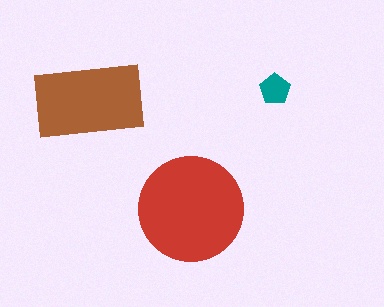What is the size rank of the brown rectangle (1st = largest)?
2nd.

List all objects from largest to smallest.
The red circle, the brown rectangle, the teal pentagon.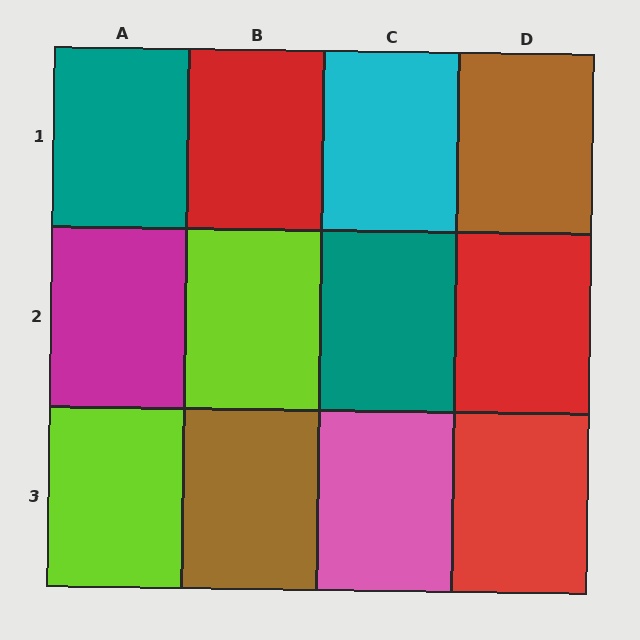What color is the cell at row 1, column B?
Red.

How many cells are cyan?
1 cell is cyan.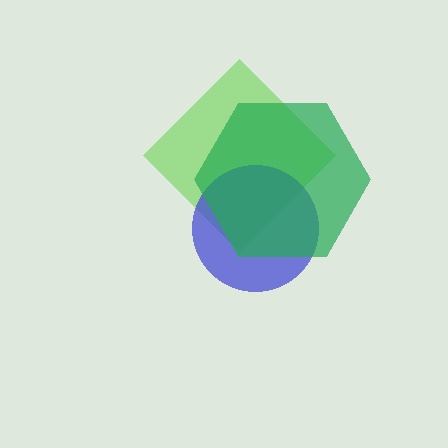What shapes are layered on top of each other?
The layered shapes are: a lime diamond, a blue circle, a green hexagon.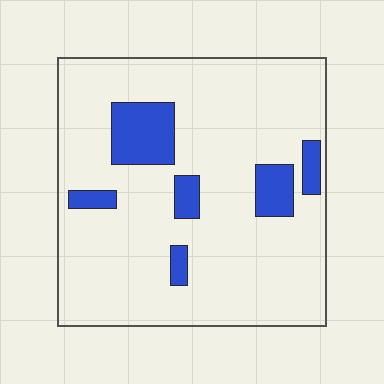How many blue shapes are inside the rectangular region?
6.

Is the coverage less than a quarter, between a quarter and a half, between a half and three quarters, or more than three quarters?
Less than a quarter.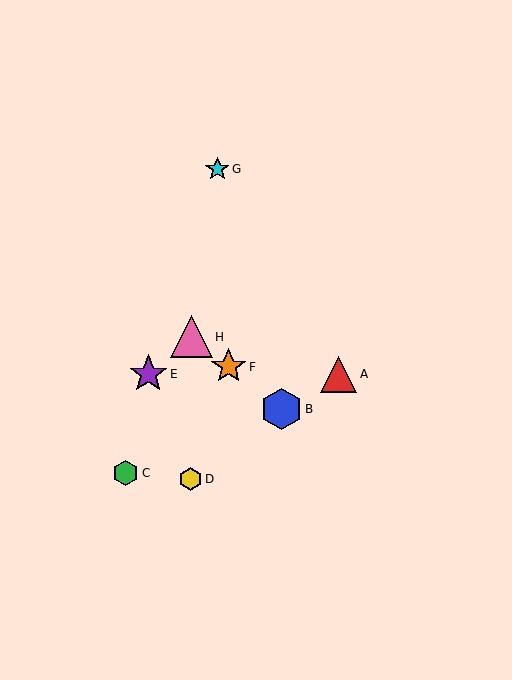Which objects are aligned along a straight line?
Objects B, F, H are aligned along a straight line.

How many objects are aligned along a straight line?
3 objects (B, F, H) are aligned along a straight line.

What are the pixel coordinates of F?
Object F is at (229, 367).